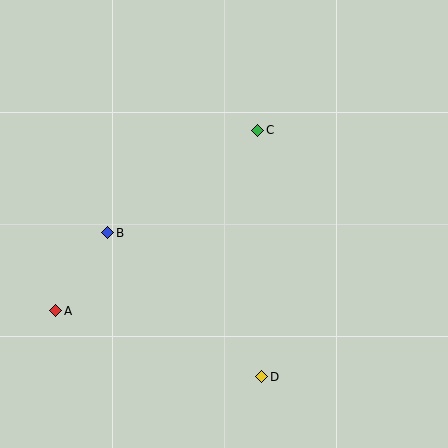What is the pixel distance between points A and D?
The distance between A and D is 216 pixels.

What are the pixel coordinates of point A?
Point A is at (56, 311).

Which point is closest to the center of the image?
Point C at (258, 130) is closest to the center.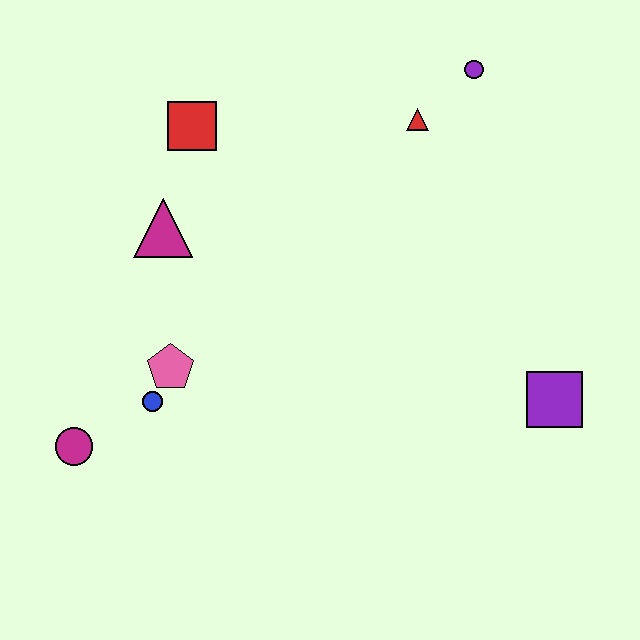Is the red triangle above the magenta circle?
Yes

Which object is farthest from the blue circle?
The purple circle is farthest from the blue circle.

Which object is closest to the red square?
The magenta triangle is closest to the red square.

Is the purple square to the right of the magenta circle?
Yes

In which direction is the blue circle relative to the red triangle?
The blue circle is below the red triangle.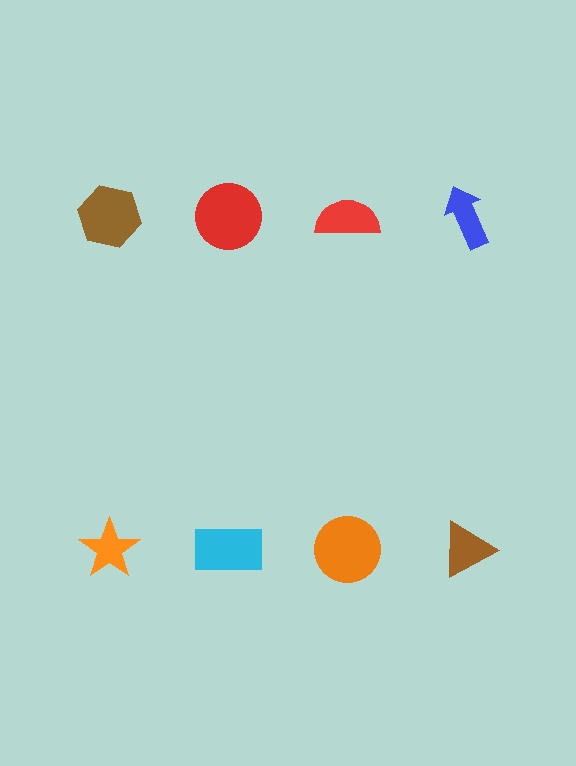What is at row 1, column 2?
A red circle.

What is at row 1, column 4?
A blue arrow.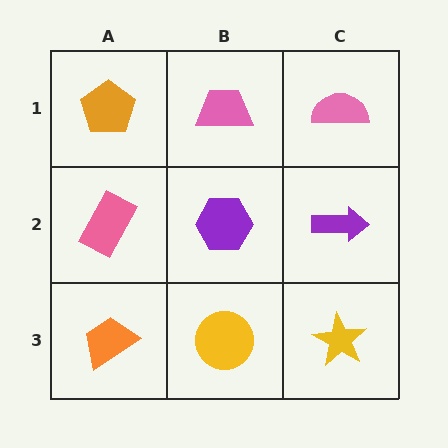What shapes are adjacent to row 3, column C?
A purple arrow (row 2, column C), a yellow circle (row 3, column B).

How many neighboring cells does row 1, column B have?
3.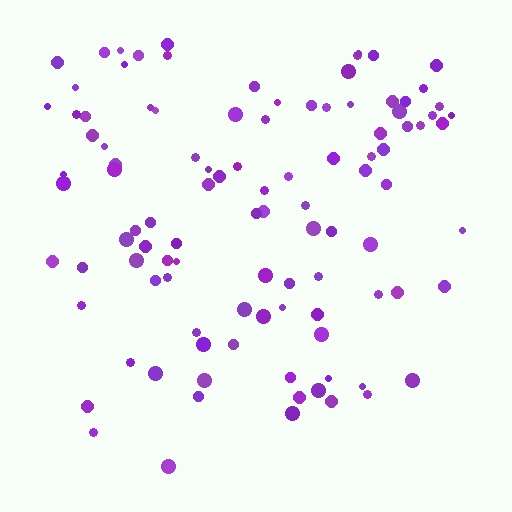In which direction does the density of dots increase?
From bottom to top, with the top side densest.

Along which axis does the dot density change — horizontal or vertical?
Vertical.